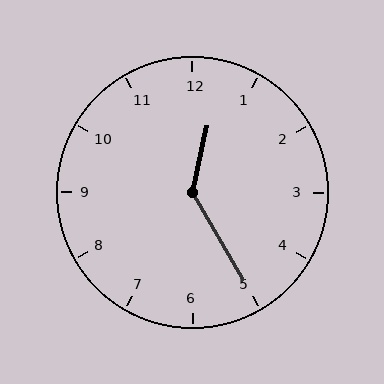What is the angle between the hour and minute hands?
Approximately 138 degrees.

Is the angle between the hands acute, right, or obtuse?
It is obtuse.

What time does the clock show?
12:25.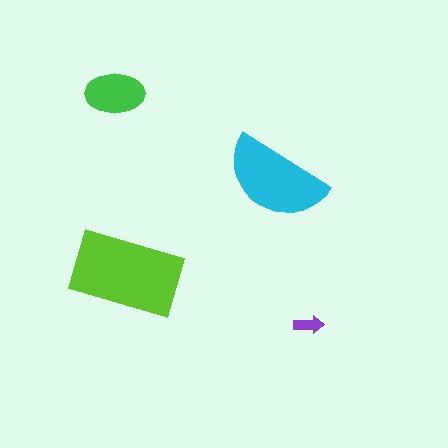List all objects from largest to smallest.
The lime rectangle, the cyan semicircle, the green ellipse, the purple arrow.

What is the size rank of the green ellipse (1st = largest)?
3rd.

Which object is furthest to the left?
The green ellipse is leftmost.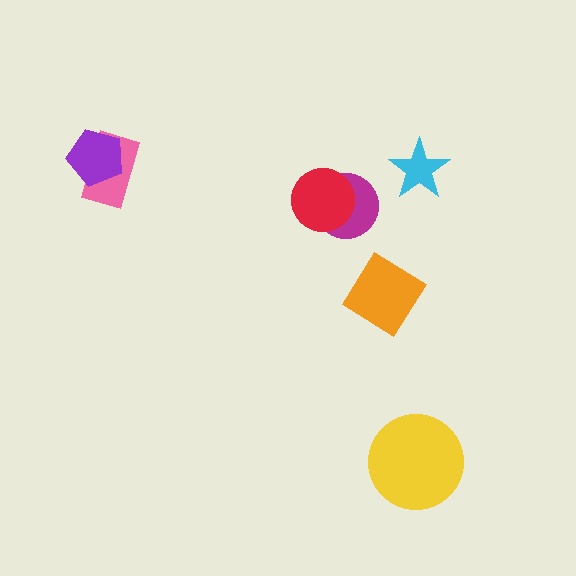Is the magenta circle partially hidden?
Yes, it is partially covered by another shape.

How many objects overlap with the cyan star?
0 objects overlap with the cyan star.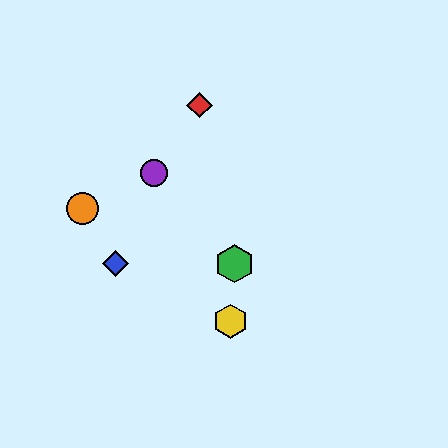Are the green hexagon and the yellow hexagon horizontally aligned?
No, the green hexagon is at y≈264 and the yellow hexagon is at y≈321.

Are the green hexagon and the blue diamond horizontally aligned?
Yes, both are at y≈264.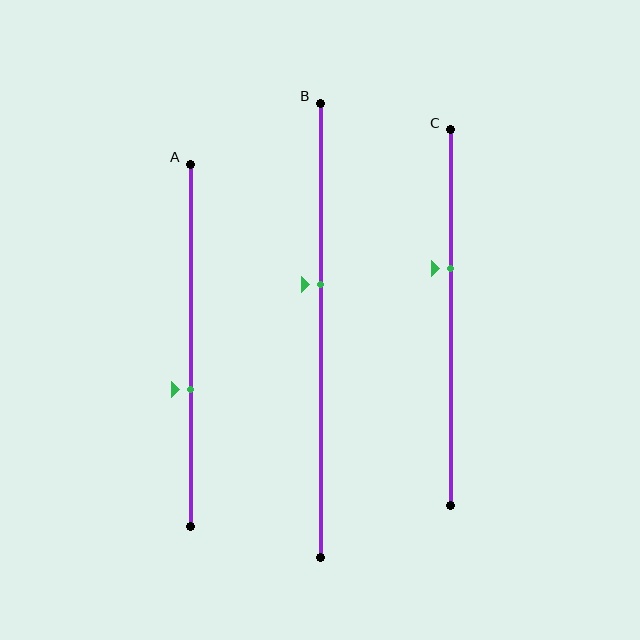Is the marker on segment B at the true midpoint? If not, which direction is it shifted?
No, the marker on segment B is shifted upward by about 10% of the segment length.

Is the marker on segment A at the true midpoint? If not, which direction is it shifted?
No, the marker on segment A is shifted downward by about 12% of the segment length.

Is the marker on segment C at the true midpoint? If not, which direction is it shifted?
No, the marker on segment C is shifted upward by about 13% of the segment length.